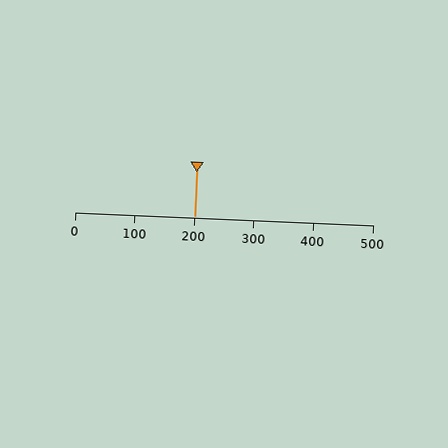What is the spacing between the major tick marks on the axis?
The major ticks are spaced 100 apart.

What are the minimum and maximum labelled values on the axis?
The axis runs from 0 to 500.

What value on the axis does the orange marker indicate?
The marker indicates approximately 200.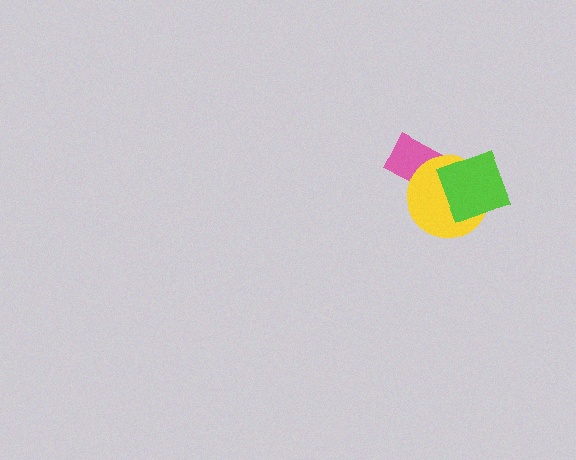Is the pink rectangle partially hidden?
Yes, it is partially covered by another shape.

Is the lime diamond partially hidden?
No, no other shape covers it.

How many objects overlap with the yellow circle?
2 objects overlap with the yellow circle.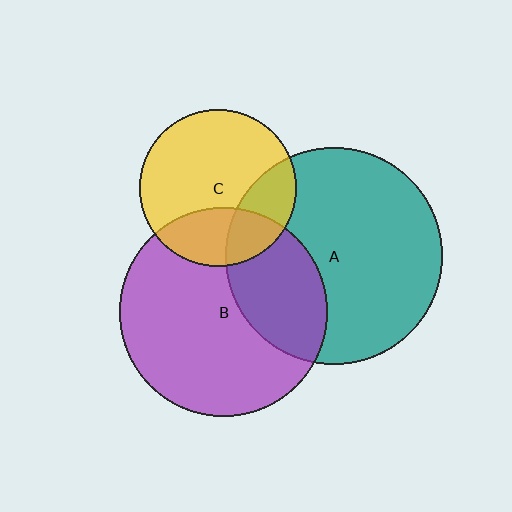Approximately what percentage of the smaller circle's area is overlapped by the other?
Approximately 30%.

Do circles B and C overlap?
Yes.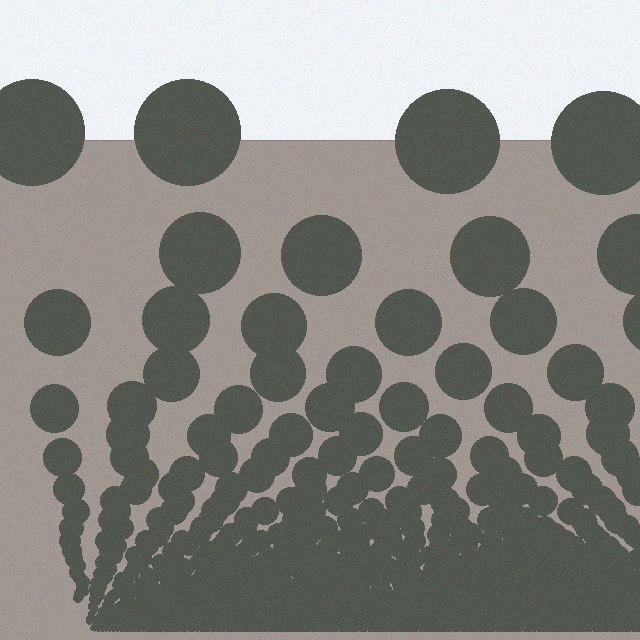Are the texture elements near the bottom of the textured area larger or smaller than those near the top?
Smaller. The gradient is inverted — elements near the bottom are smaller and denser.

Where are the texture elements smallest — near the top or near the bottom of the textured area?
Near the bottom.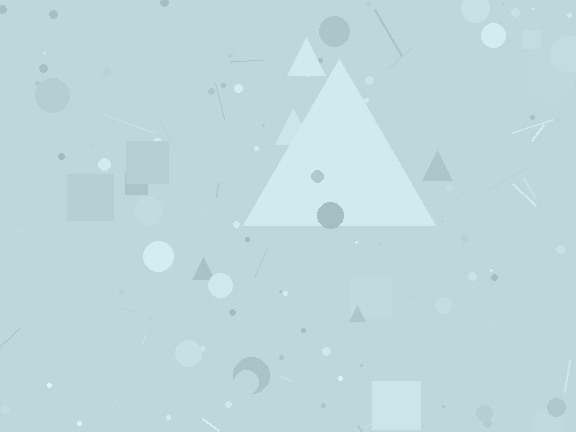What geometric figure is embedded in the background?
A triangle is embedded in the background.